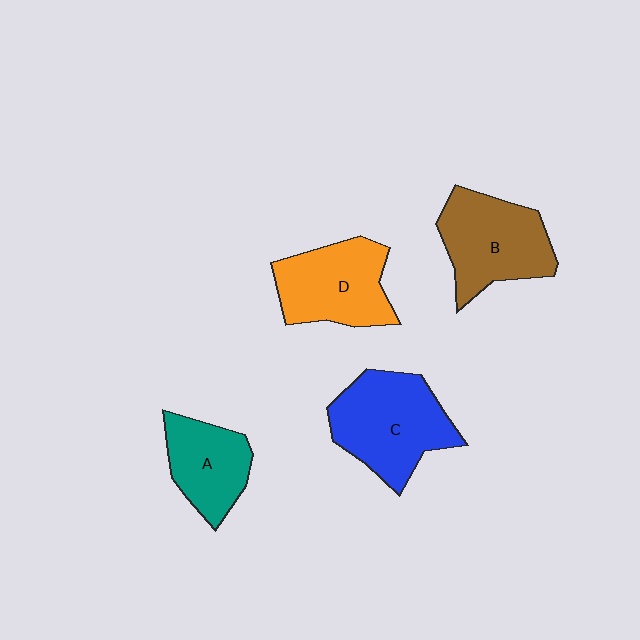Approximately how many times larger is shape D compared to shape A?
Approximately 1.3 times.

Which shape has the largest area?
Shape C (blue).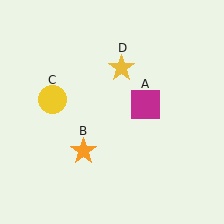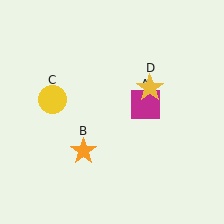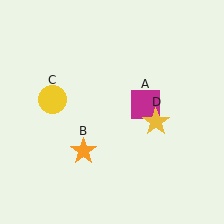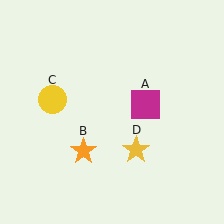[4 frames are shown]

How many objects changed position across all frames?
1 object changed position: yellow star (object D).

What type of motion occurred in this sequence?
The yellow star (object D) rotated clockwise around the center of the scene.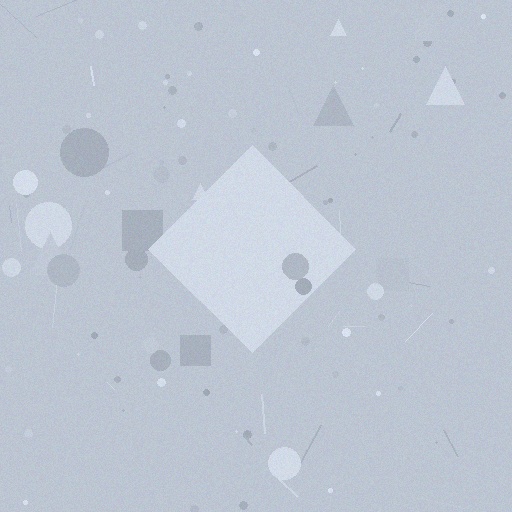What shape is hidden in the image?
A diamond is hidden in the image.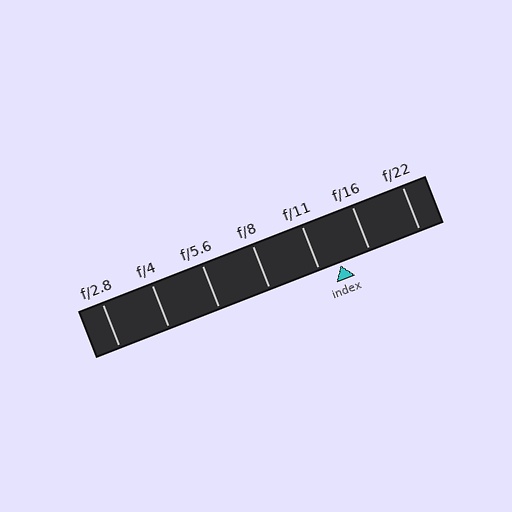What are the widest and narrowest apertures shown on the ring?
The widest aperture shown is f/2.8 and the narrowest is f/22.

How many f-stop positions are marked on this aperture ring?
There are 7 f-stop positions marked.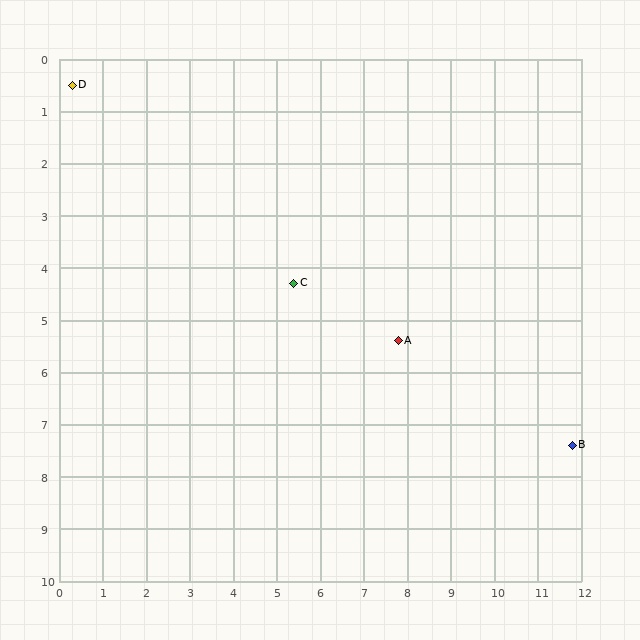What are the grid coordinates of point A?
Point A is at approximately (7.8, 5.4).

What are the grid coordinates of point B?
Point B is at approximately (11.8, 7.4).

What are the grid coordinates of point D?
Point D is at approximately (0.3, 0.5).